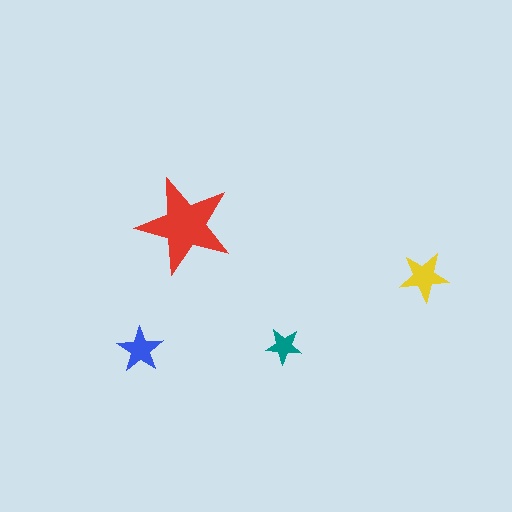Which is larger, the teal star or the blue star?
The blue one.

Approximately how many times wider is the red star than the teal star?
About 2.5 times wider.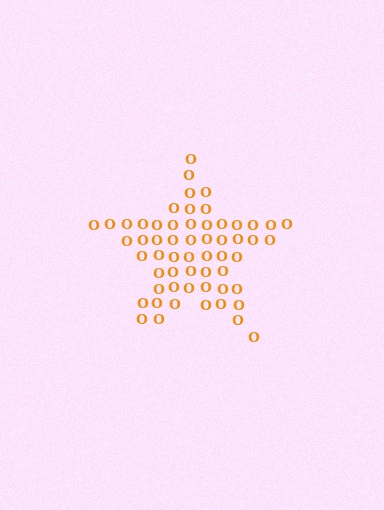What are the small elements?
The small elements are letter O's.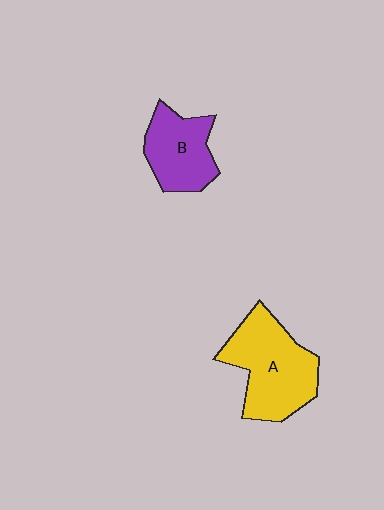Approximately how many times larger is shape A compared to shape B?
Approximately 1.5 times.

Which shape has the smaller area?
Shape B (purple).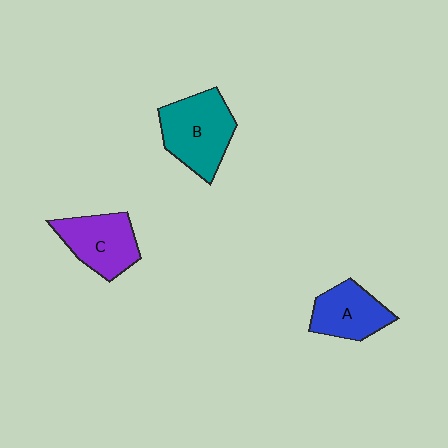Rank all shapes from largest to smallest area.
From largest to smallest: B (teal), C (purple), A (blue).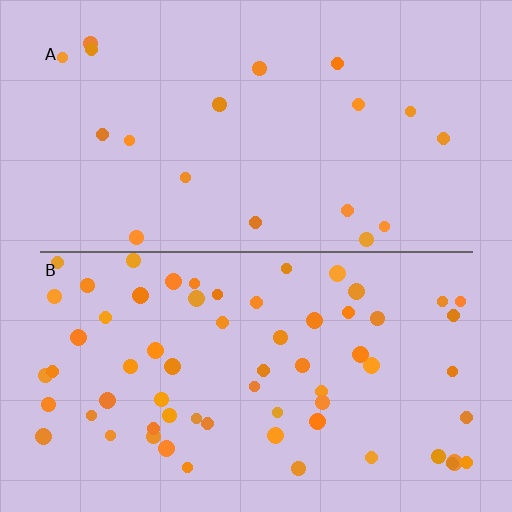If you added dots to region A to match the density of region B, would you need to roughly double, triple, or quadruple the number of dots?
Approximately triple.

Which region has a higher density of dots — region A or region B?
B (the bottom).